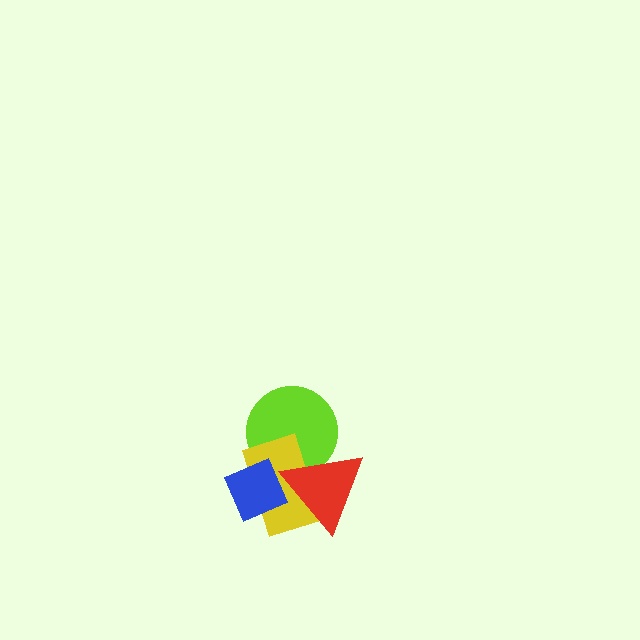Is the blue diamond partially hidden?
No, no other shape covers it.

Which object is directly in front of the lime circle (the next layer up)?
The yellow rectangle is directly in front of the lime circle.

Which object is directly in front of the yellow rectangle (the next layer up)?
The red triangle is directly in front of the yellow rectangle.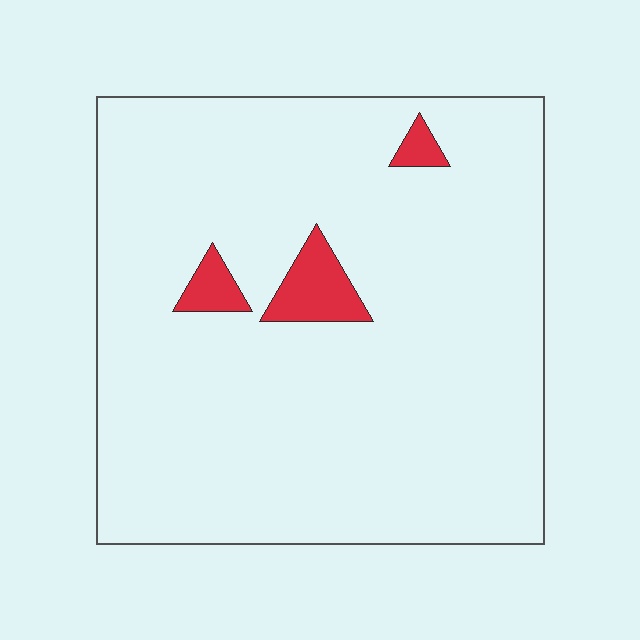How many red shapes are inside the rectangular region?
3.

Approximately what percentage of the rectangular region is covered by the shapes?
Approximately 5%.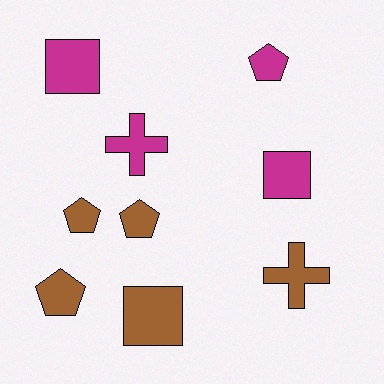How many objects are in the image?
There are 9 objects.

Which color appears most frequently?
Brown, with 5 objects.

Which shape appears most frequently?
Pentagon, with 4 objects.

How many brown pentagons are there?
There are 3 brown pentagons.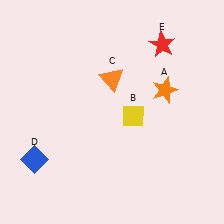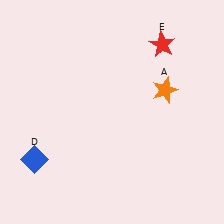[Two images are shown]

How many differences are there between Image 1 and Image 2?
There are 2 differences between the two images.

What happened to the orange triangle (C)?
The orange triangle (C) was removed in Image 2. It was in the top-left area of Image 1.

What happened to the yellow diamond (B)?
The yellow diamond (B) was removed in Image 2. It was in the bottom-right area of Image 1.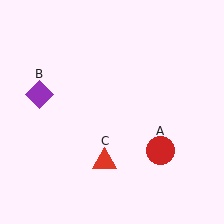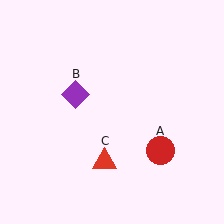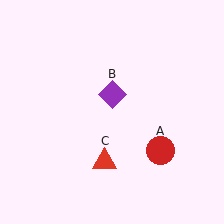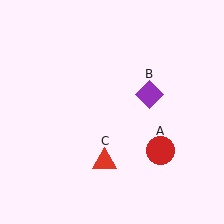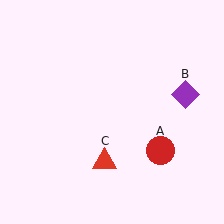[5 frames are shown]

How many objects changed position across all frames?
1 object changed position: purple diamond (object B).